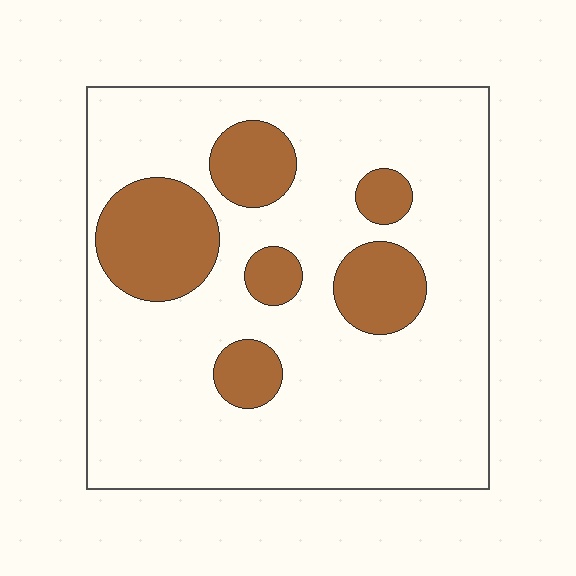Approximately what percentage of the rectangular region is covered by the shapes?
Approximately 20%.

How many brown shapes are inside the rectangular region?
6.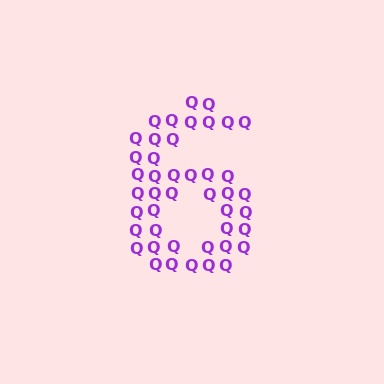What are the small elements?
The small elements are letter Q's.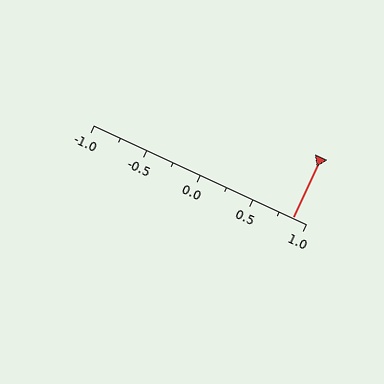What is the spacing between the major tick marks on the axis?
The major ticks are spaced 0.5 apart.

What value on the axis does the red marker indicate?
The marker indicates approximately 0.88.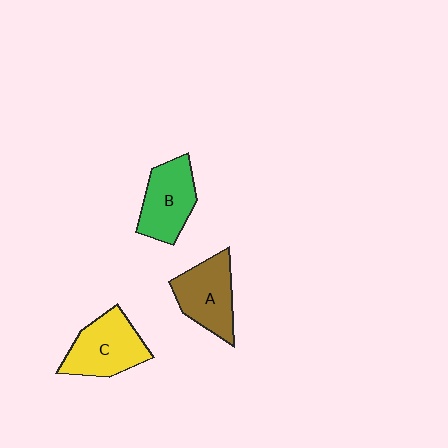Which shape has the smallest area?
Shape B (green).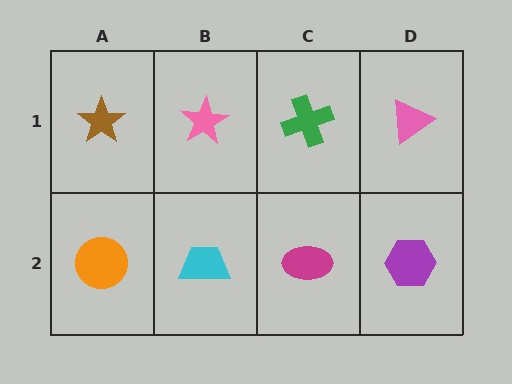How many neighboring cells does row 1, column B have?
3.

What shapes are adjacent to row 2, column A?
A brown star (row 1, column A), a cyan trapezoid (row 2, column B).